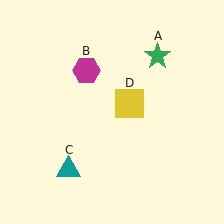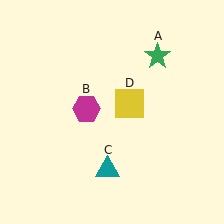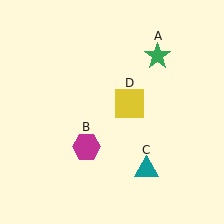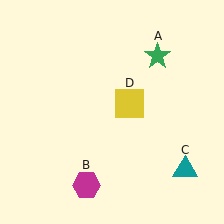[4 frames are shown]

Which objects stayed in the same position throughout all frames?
Green star (object A) and yellow square (object D) remained stationary.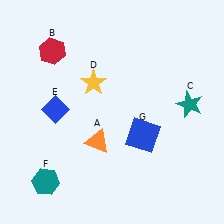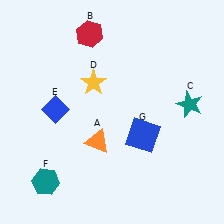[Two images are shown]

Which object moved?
The red hexagon (B) moved right.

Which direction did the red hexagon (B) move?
The red hexagon (B) moved right.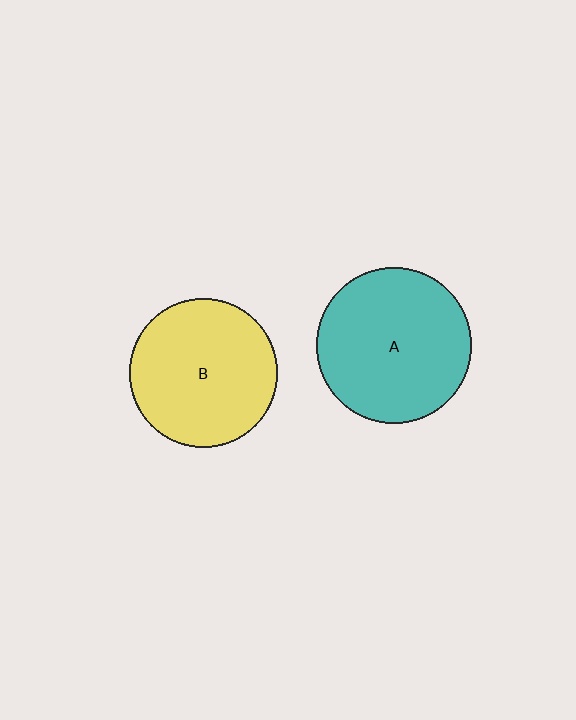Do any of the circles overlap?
No, none of the circles overlap.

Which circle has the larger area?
Circle A (teal).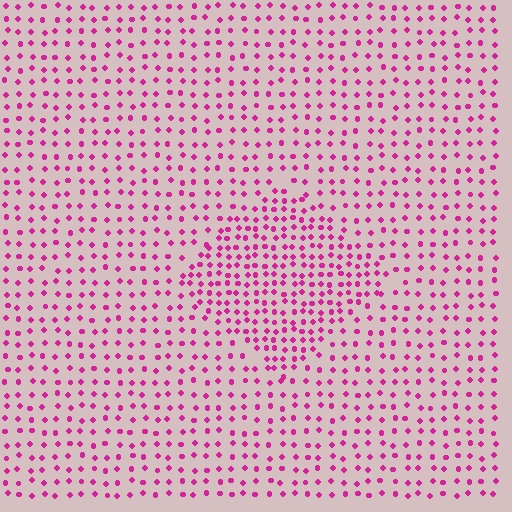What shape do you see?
I see a diamond.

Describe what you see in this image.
The image contains small magenta elements arranged at two different densities. A diamond-shaped region is visible where the elements are more densely packed than the surrounding area.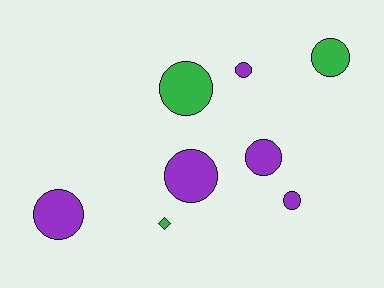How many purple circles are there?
There are 5 purple circles.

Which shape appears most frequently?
Circle, with 7 objects.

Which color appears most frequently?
Purple, with 5 objects.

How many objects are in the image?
There are 8 objects.